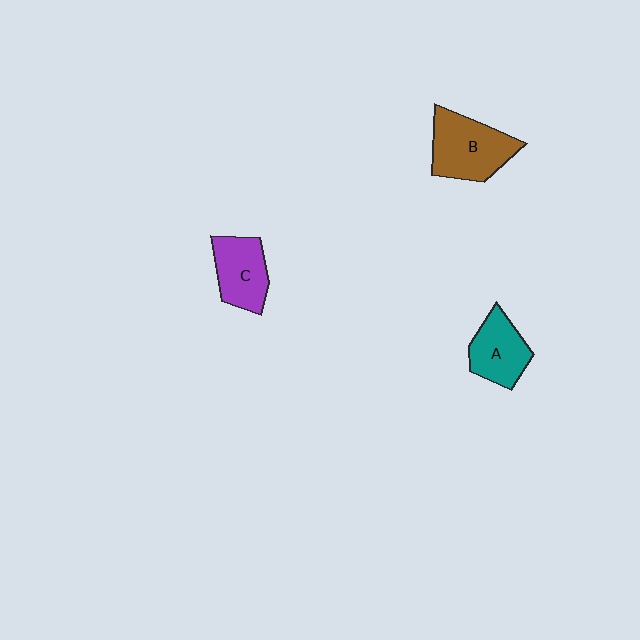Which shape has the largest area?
Shape B (brown).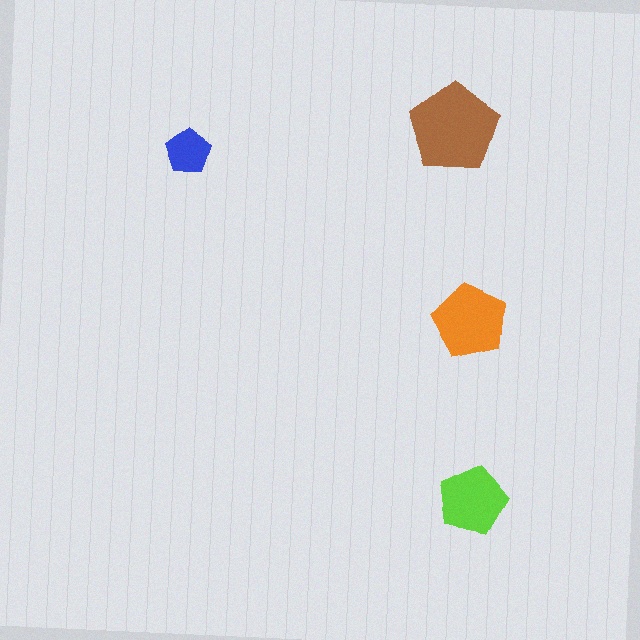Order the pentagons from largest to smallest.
the brown one, the orange one, the lime one, the blue one.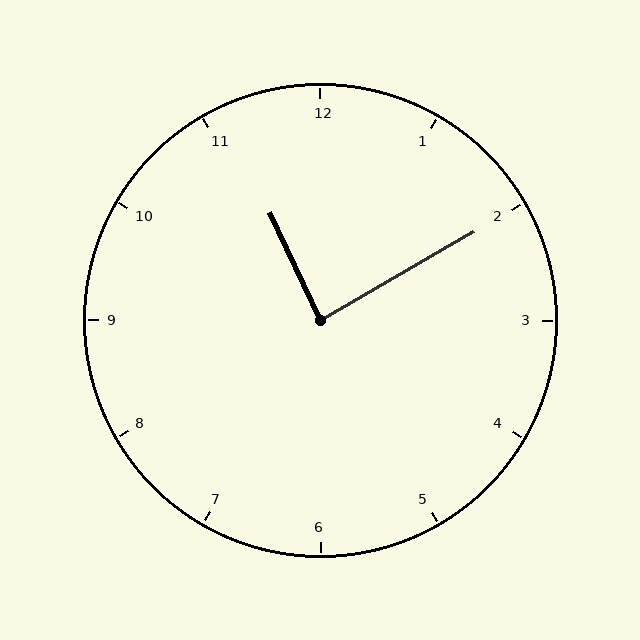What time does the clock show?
11:10.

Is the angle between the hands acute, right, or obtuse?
It is right.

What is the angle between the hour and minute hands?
Approximately 85 degrees.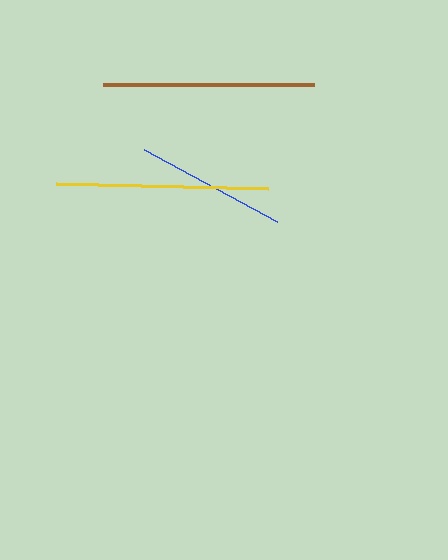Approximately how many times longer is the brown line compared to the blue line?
The brown line is approximately 1.4 times the length of the blue line.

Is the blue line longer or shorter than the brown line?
The brown line is longer than the blue line.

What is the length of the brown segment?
The brown segment is approximately 210 pixels long.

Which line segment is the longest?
The yellow line is the longest at approximately 212 pixels.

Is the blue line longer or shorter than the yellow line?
The yellow line is longer than the blue line.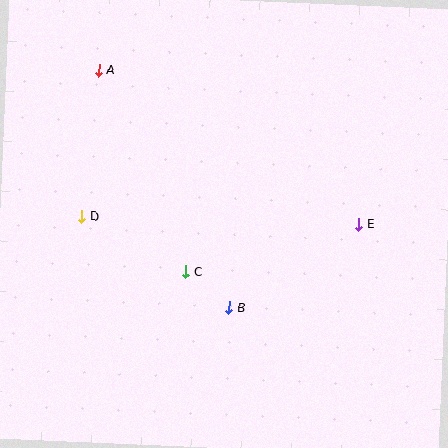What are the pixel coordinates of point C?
Point C is at (185, 271).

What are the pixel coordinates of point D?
Point D is at (82, 216).